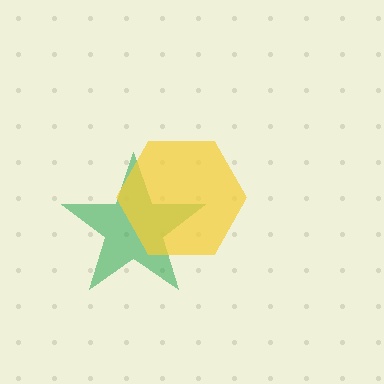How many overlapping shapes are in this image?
There are 2 overlapping shapes in the image.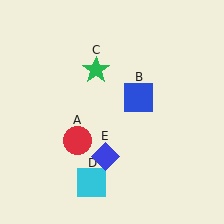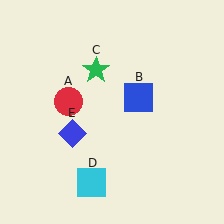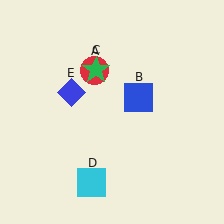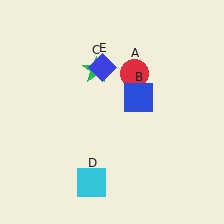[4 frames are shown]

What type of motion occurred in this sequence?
The red circle (object A), blue diamond (object E) rotated clockwise around the center of the scene.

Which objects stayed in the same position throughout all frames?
Blue square (object B) and green star (object C) and cyan square (object D) remained stationary.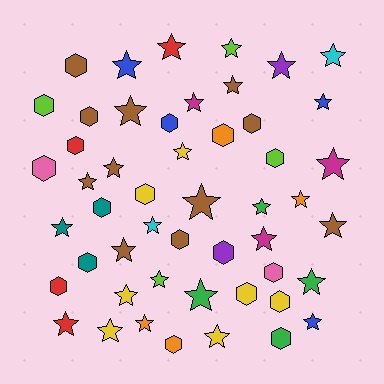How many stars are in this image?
There are 30 stars.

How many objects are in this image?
There are 50 objects.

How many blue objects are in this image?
There are 4 blue objects.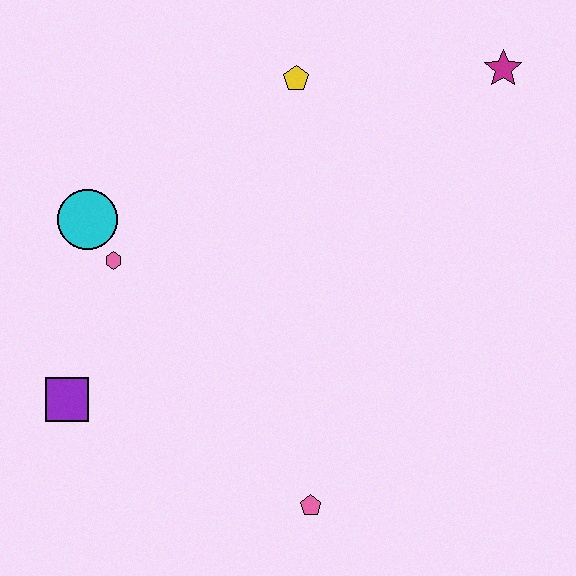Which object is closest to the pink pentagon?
The purple square is closest to the pink pentagon.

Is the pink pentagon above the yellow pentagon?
No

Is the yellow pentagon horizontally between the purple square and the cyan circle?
No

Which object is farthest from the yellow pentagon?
The pink pentagon is farthest from the yellow pentagon.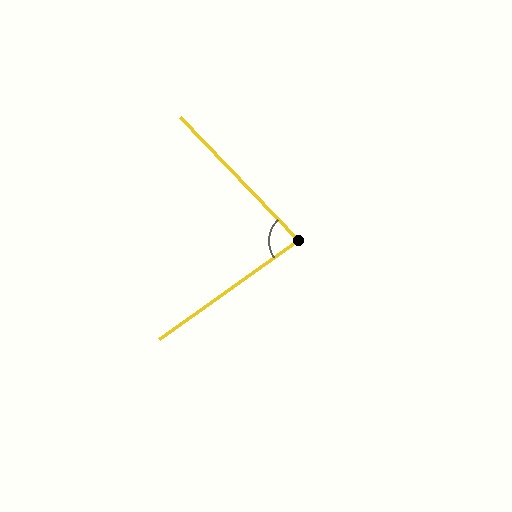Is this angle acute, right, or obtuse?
It is acute.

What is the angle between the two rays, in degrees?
Approximately 82 degrees.